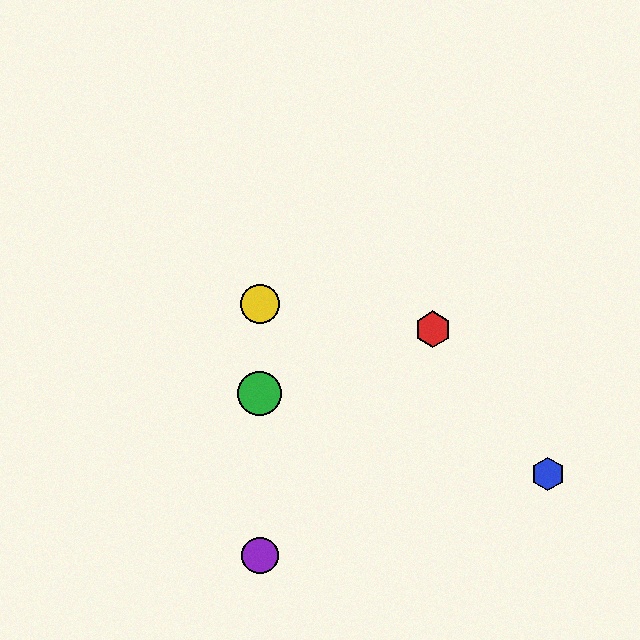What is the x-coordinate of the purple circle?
The purple circle is at x≈260.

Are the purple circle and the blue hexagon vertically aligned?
No, the purple circle is at x≈260 and the blue hexagon is at x≈548.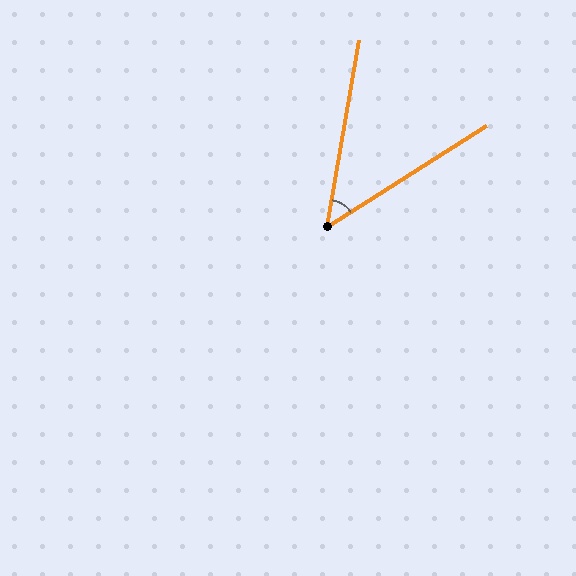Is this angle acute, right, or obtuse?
It is acute.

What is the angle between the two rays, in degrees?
Approximately 48 degrees.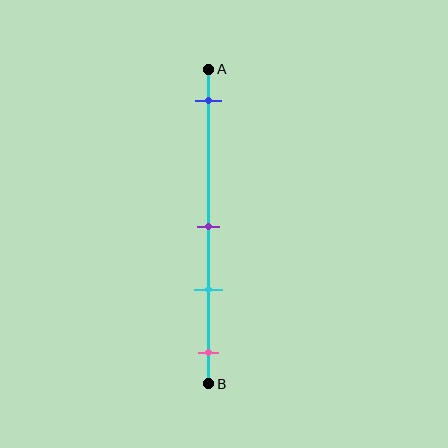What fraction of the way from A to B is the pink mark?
The pink mark is approximately 90% (0.9) of the way from A to B.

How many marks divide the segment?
There are 4 marks dividing the segment.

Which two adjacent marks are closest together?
The purple and cyan marks are the closest adjacent pair.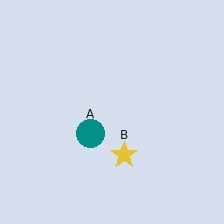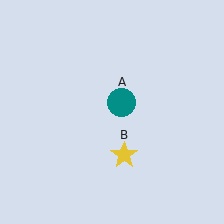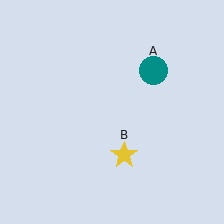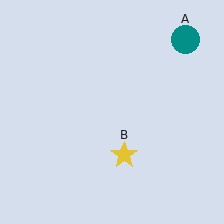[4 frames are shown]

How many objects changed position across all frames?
1 object changed position: teal circle (object A).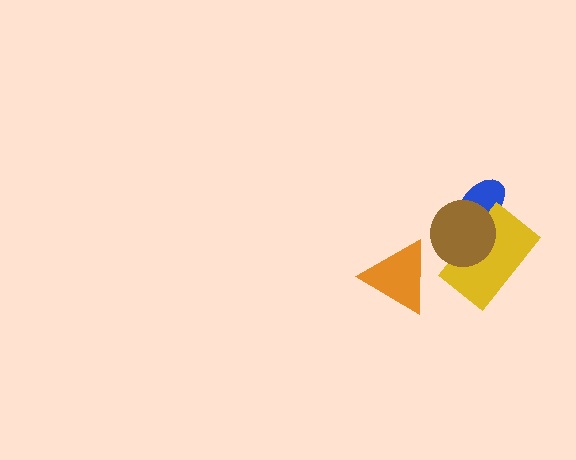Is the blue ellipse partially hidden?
Yes, it is partially covered by another shape.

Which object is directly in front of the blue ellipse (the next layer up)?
The yellow rectangle is directly in front of the blue ellipse.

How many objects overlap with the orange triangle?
0 objects overlap with the orange triangle.